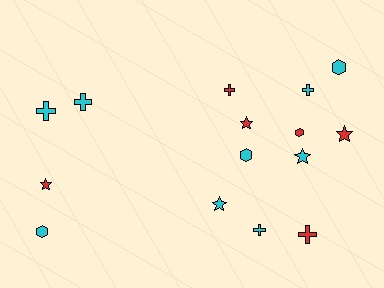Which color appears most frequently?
Cyan, with 9 objects.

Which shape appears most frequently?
Cross, with 6 objects.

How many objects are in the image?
There are 15 objects.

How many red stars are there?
There are 3 red stars.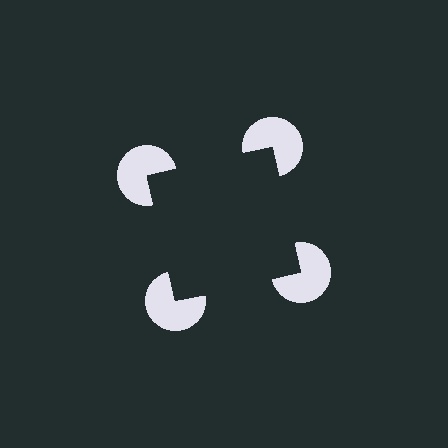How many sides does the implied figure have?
4 sides.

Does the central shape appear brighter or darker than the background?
It typically appears slightly darker than the background, even though no actual brightness change is drawn.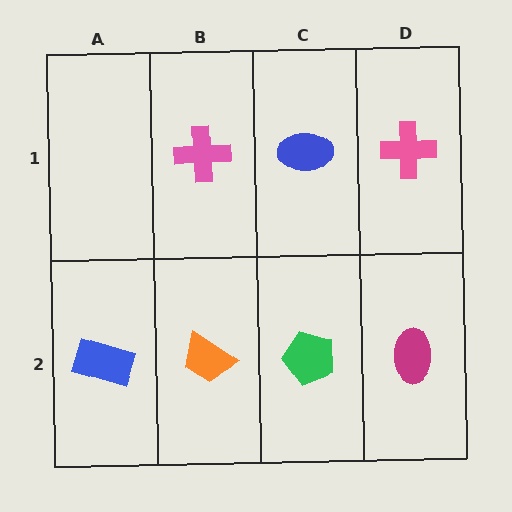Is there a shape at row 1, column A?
No, that cell is empty.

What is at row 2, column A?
A blue rectangle.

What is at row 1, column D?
A pink cross.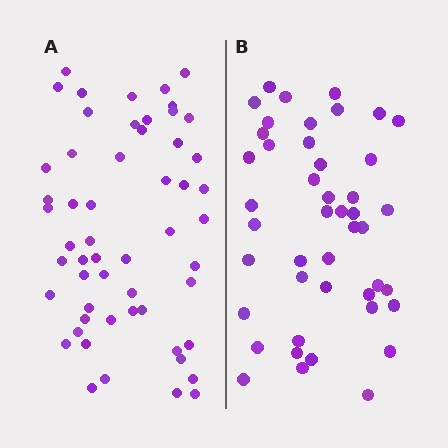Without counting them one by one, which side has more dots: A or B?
Region A (the left region) has more dots.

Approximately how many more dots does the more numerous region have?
Region A has roughly 10 or so more dots than region B.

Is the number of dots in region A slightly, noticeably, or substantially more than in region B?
Region A has only slightly more — the two regions are fairly close. The ratio is roughly 1.2 to 1.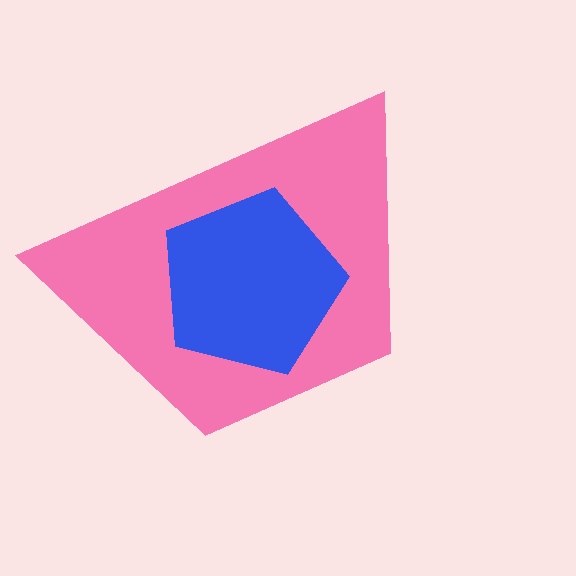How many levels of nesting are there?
2.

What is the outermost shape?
The pink trapezoid.